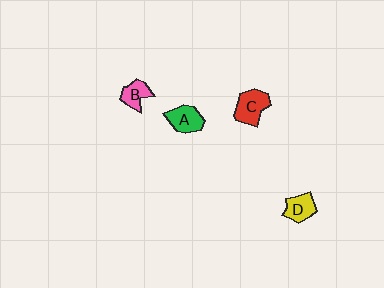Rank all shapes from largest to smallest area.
From largest to smallest: C (red), A (green), D (yellow), B (pink).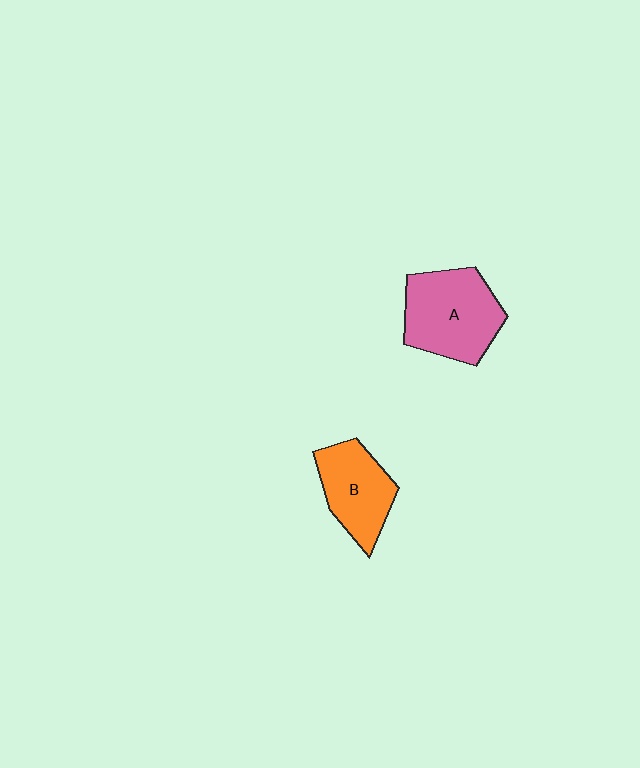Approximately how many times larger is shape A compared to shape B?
Approximately 1.3 times.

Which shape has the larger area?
Shape A (pink).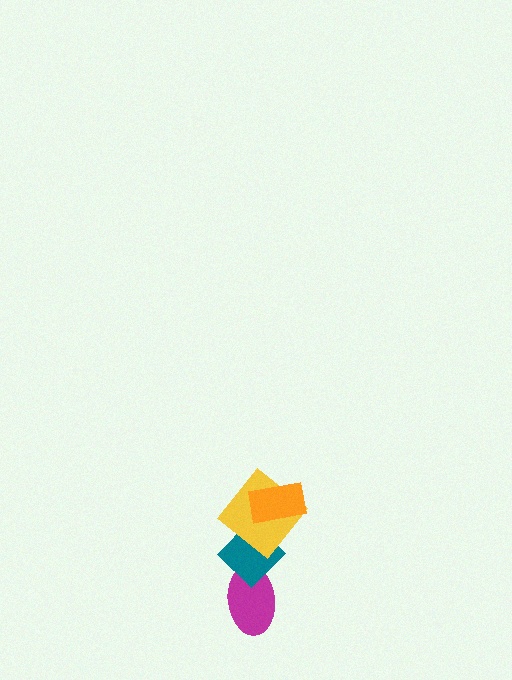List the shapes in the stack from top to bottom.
From top to bottom: the orange rectangle, the yellow diamond, the teal diamond, the magenta ellipse.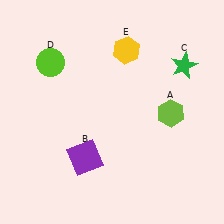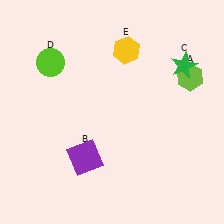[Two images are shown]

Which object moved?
The lime hexagon (A) moved up.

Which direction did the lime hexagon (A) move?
The lime hexagon (A) moved up.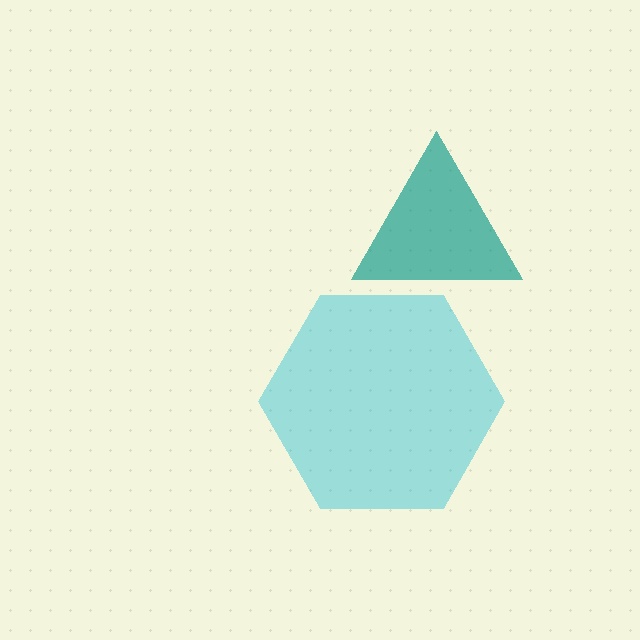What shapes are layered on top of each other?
The layered shapes are: a cyan hexagon, a teal triangle.